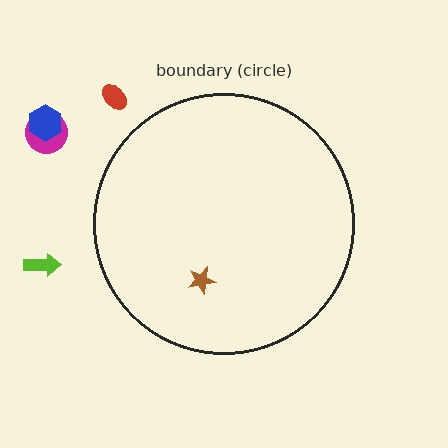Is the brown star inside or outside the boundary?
Inside.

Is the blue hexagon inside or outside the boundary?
Outside.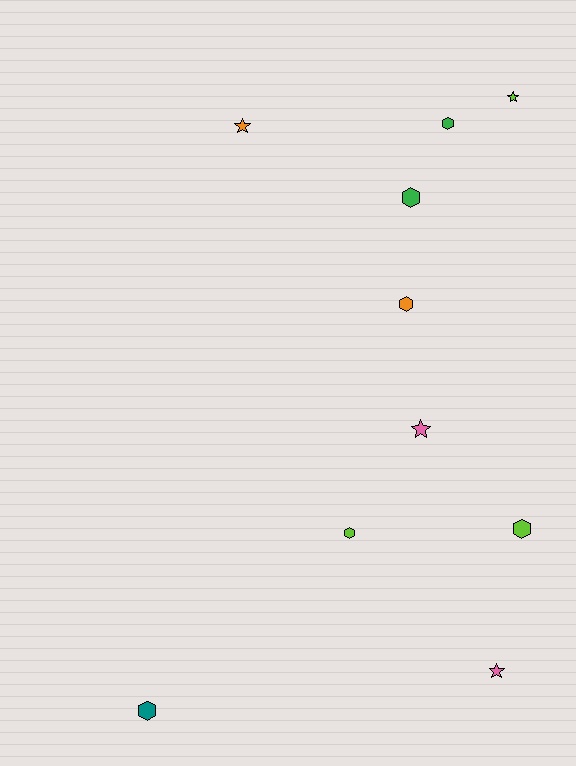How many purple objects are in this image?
There are no purple objects.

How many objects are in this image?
There are 10 objects.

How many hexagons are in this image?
There are 6 hexagons.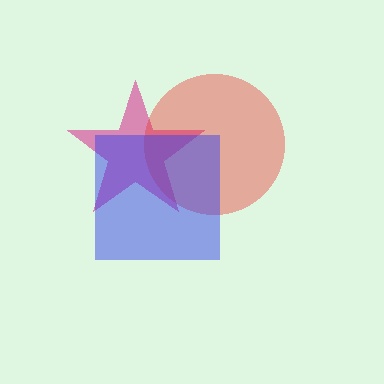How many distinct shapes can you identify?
There are 3 distinct shapes: a magenta star, a red circle, a blue square.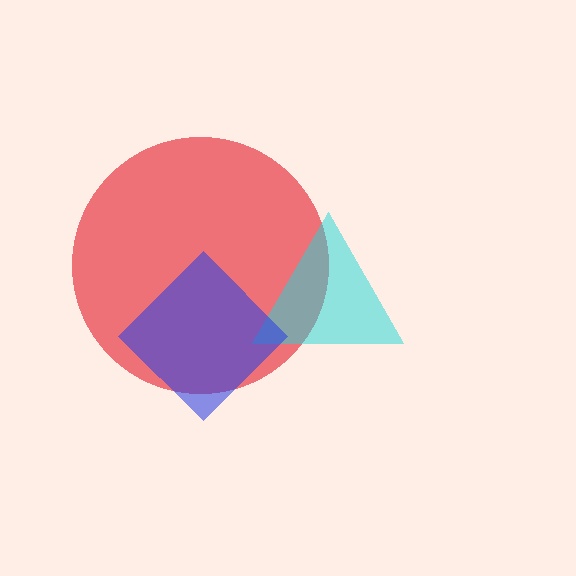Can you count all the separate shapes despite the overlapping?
Yes, there are 3 separate shapes.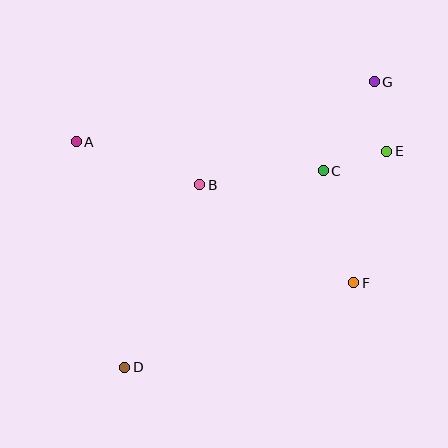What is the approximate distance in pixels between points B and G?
The distance between B and G is approximately 203 pixels.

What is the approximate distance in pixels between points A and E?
The distance between A and E is approximately 311 pixels.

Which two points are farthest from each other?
Points D and G are farthest from each other.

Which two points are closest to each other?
Points C and E are closest to each other.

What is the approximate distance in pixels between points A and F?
The distance between A and F is approximately 311 pixels.